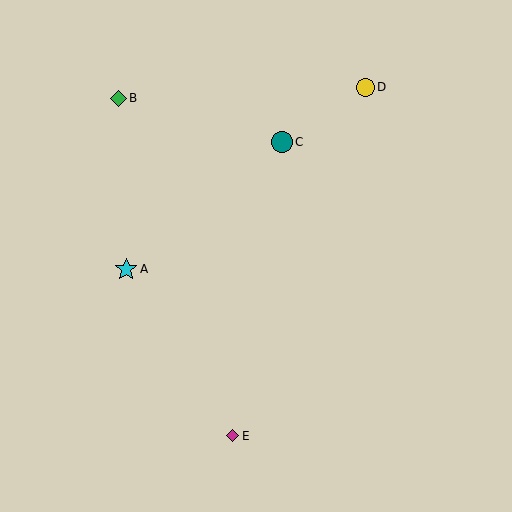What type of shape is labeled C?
Shape C is a teal circle.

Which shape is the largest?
The cyan star (labeled A) is the largest.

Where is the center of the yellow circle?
The center of the yellow circle is at (365, 87).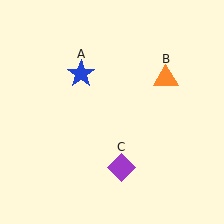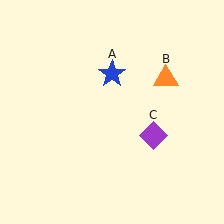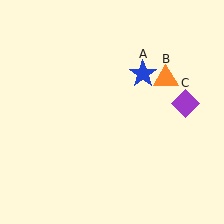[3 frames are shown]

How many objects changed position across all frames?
2 objects changed position: blue star (object A), purple diamond (object C).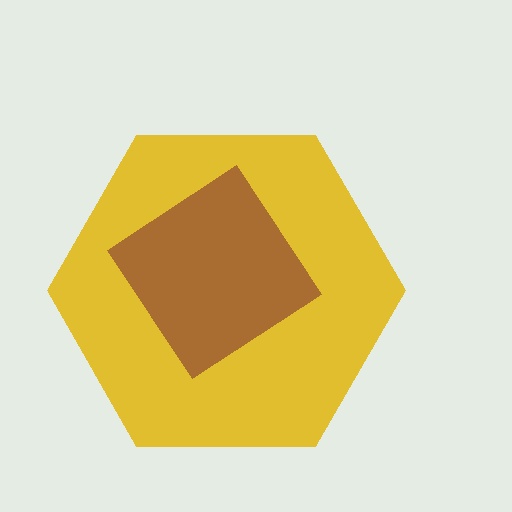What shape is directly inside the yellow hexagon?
The brown diamond.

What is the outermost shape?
The yellow hexagon.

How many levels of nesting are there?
2.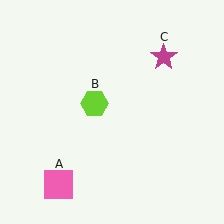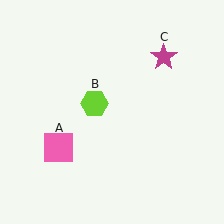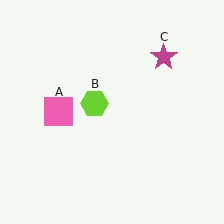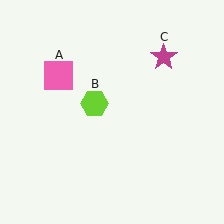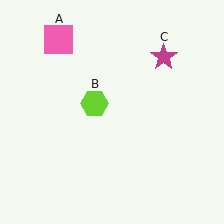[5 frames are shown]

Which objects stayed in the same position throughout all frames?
Lime hexagon (object B) and magenta star (object C) remained stationary.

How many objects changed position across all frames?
1 object changed position: pink square (object A).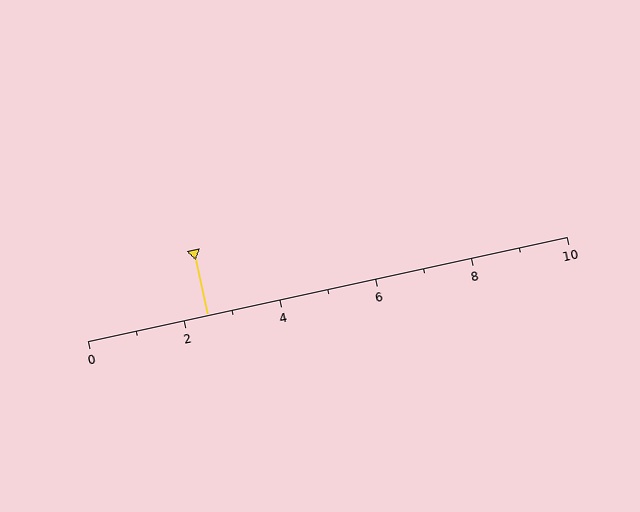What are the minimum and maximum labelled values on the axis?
The axis runs from 0 to 10.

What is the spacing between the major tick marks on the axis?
The major ticks are spaced 2 apart.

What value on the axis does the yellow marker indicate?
The marker indicates approximately 2.5.